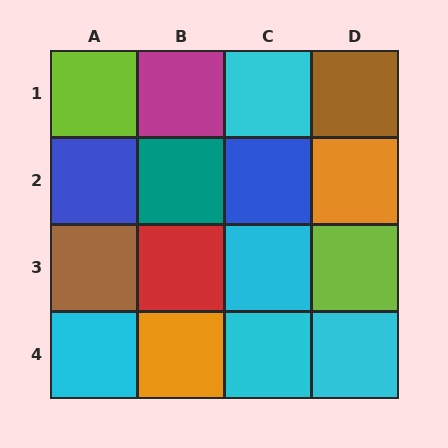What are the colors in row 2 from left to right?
Blue, teal, blue, orange.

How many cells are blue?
2 cells are blue.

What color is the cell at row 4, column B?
Orange.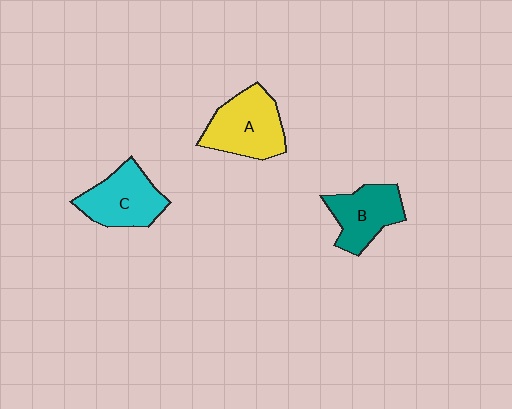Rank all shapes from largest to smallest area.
From largest to smallest: A (yellow), C (cyan), B (teal).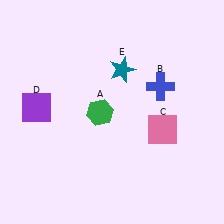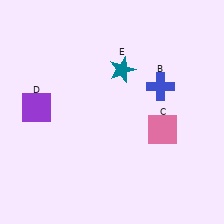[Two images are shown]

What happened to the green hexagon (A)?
The green hexagon (A) was removed in Image 2. It was in the bottom-left area of Image 1.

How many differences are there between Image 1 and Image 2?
There is 1 difference between the two images.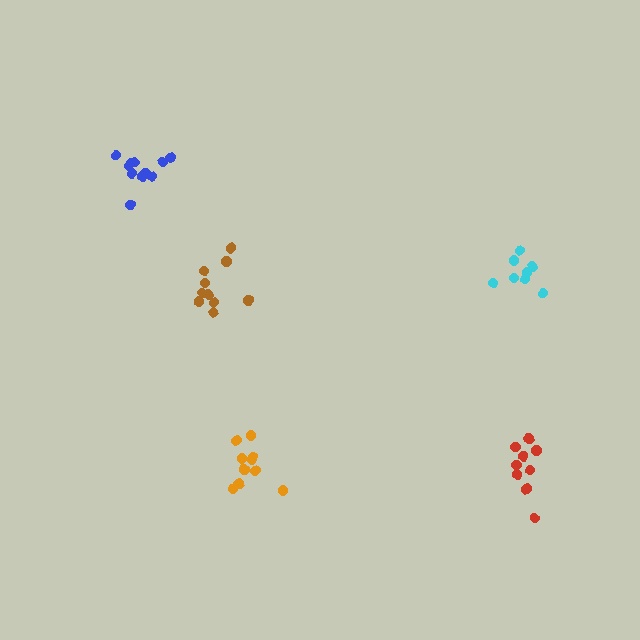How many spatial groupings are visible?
There are 5 spatial groupings.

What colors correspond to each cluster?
The clusters are colored: brown, red, blue, orange, cyan.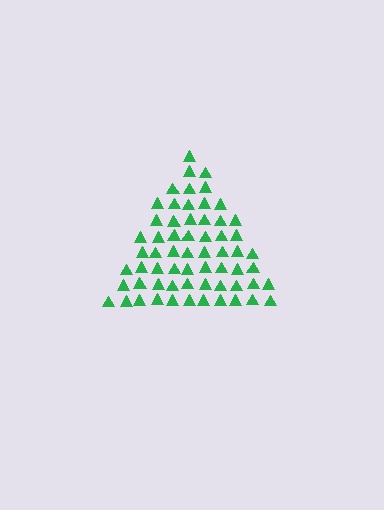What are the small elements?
The small elements are triangles.